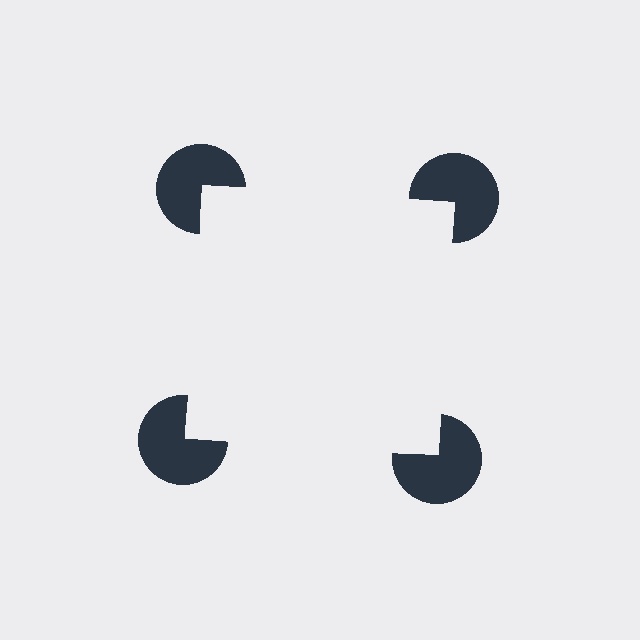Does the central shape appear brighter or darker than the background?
It typically appears slightly brighter than the background, even though no actual brightness change is drawn.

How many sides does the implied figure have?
4 sides.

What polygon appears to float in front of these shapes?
An illusory square — its edges are inferred from the aligned wedge cuts in the pac-man discs, not physically drawn.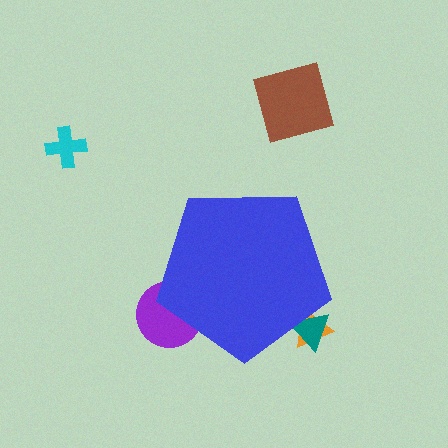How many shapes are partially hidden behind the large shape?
3 shapes are partially hidden.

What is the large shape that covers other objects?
A blue pentagon.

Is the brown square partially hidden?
No, the brown square is fully visible.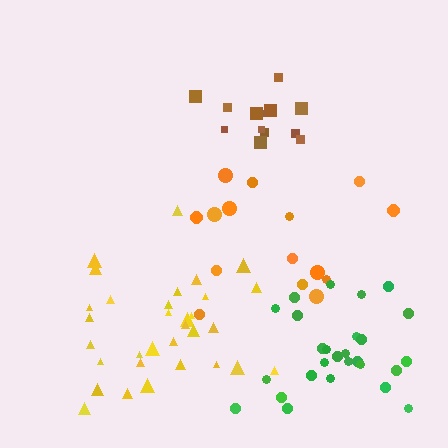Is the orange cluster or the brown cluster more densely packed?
Brown.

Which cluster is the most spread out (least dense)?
Green.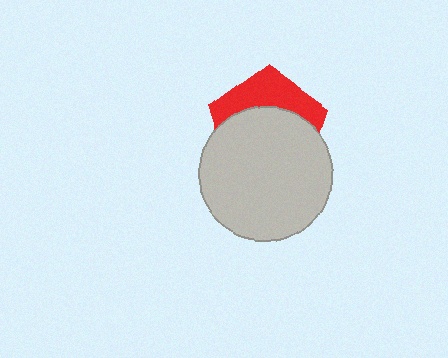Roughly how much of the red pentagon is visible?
A small part of it is visible (roughly 36%).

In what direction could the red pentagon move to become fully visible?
The red pentagon could move up. That would shift it out from behind the light gray circle entirely.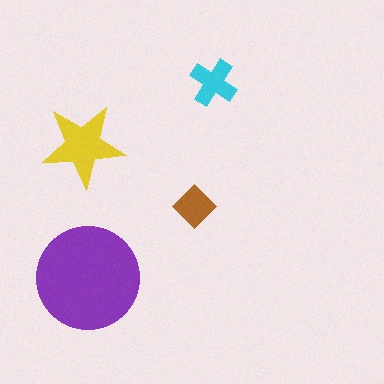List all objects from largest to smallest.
The purple circle, the yellow star, the cyan cross, the brown diamond.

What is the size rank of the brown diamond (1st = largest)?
4th.